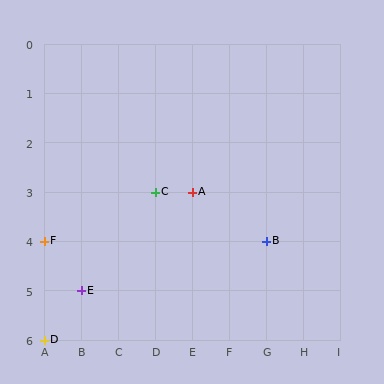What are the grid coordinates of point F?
Point F is at grid coordinates (A, 4).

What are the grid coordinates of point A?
Point A is at grid coordinates (E, 3).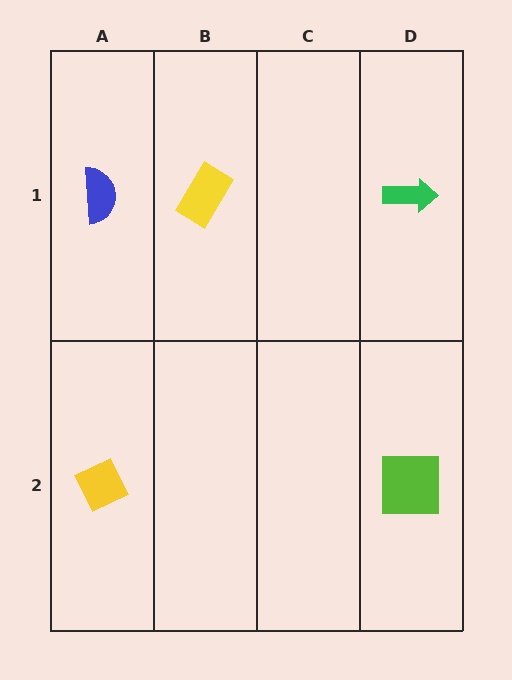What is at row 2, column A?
A yellow diamond.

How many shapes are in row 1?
3 shapes.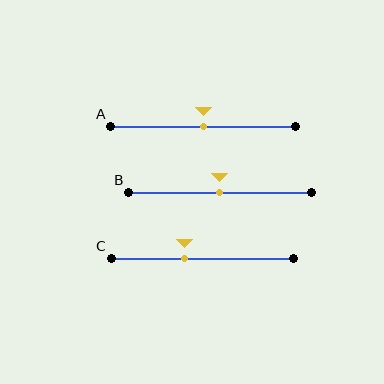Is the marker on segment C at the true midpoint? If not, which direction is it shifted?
No, the marker on segment C is shifted to the left by about 10% of the segment length.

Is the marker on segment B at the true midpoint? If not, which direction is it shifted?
Yes, the marker on segment B is at the true midpoint.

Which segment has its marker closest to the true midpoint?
Segment A has its marker closest to the true midpoint.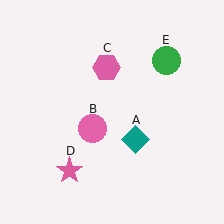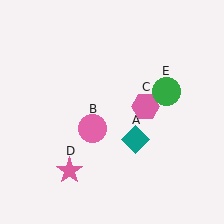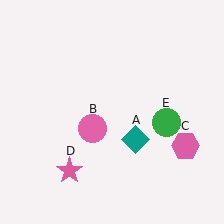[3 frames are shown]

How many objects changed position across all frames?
2 objects changed position: pink hexagon (object C), green circle (object E).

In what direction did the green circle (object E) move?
The green circle (object E) moved down.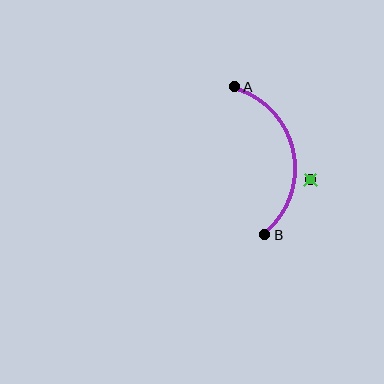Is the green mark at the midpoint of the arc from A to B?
No — the green mark does not lie on the arc at all. It sits slightly outside the curve.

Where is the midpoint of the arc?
The arc midpoint is the point on the curve farthest from the straight line joining A and B. It sits to the right of that line.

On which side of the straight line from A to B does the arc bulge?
The arc bulges to the right of the straight line connecting A and B.